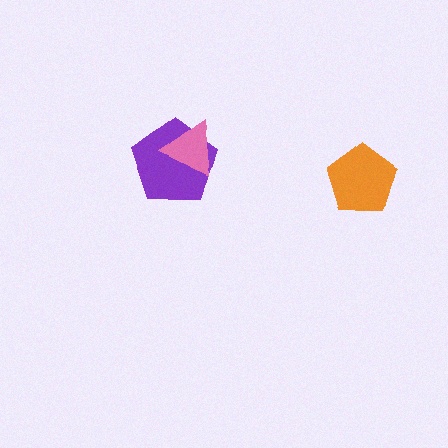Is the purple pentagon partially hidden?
Yes, it is partially covered by another shape.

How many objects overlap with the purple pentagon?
1 object overlaps with the purple pentagon.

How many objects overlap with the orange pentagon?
0 objects overlap with the orange pentagon.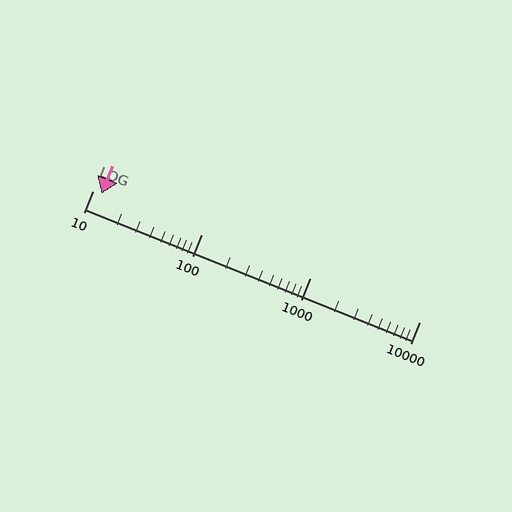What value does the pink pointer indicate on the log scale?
The pointer indicates approximately 12.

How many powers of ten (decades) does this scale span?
The scale spans 3 decades, from 10 to 10000.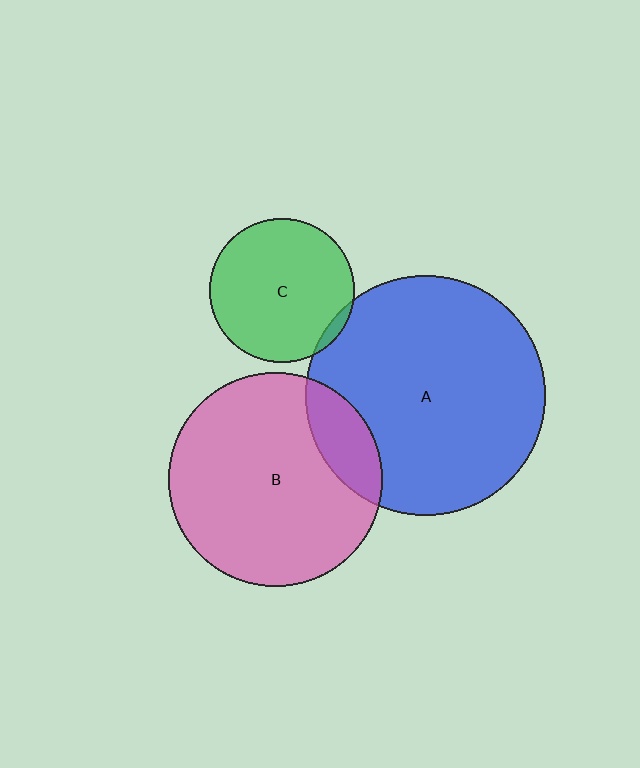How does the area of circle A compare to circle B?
Approximately 1.3 times.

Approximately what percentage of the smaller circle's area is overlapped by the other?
Approximately 5%.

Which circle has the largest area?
Circle A (blue).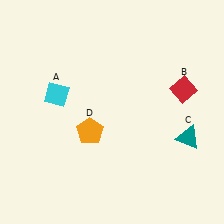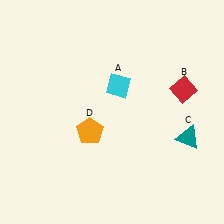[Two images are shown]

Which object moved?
The cyan diamond (A) moved right.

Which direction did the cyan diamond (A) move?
The cyan diamond (A) moved right.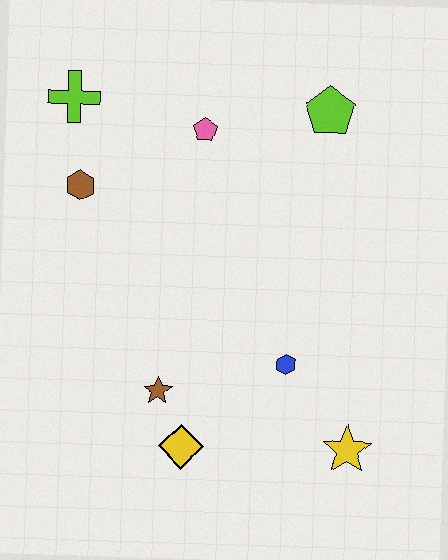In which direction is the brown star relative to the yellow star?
The brown star is to the left of the yellow star.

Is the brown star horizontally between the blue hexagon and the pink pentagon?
No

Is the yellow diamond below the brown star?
Yes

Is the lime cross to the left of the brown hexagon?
Yes